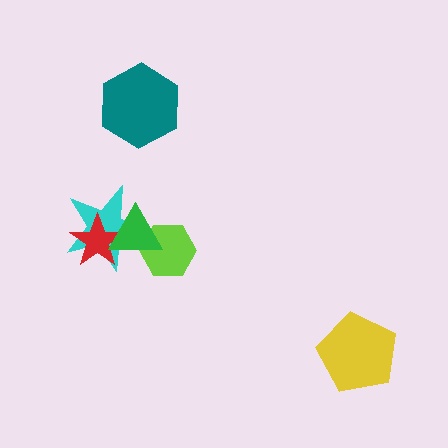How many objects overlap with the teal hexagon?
0 objects overlap with the teal hexagon.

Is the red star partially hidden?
Yes, it is partially covered by another shape.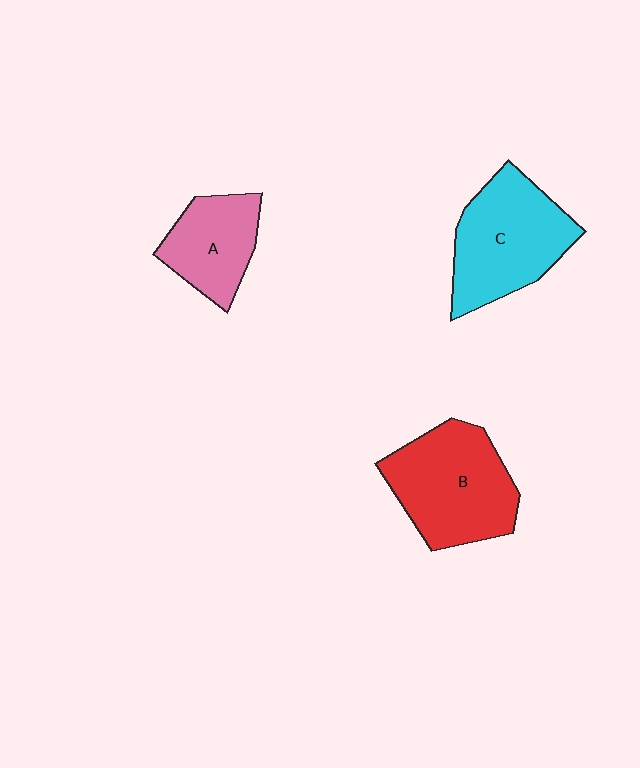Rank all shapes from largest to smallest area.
From largest to smallest: B (red), C (cyan), A (pink).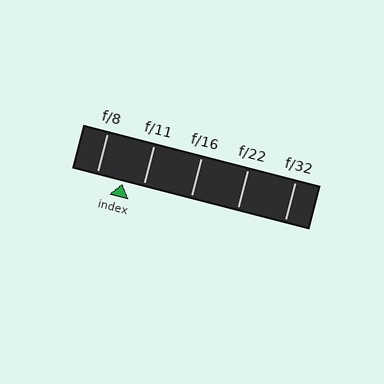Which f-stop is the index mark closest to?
The index mark is closest to f/11.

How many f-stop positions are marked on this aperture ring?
There are 5 f-stop positions marked.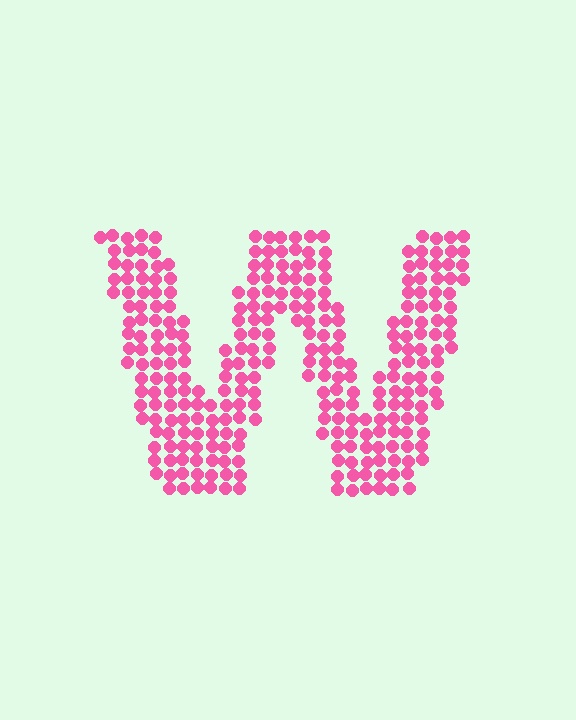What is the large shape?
The large shape is the letter W.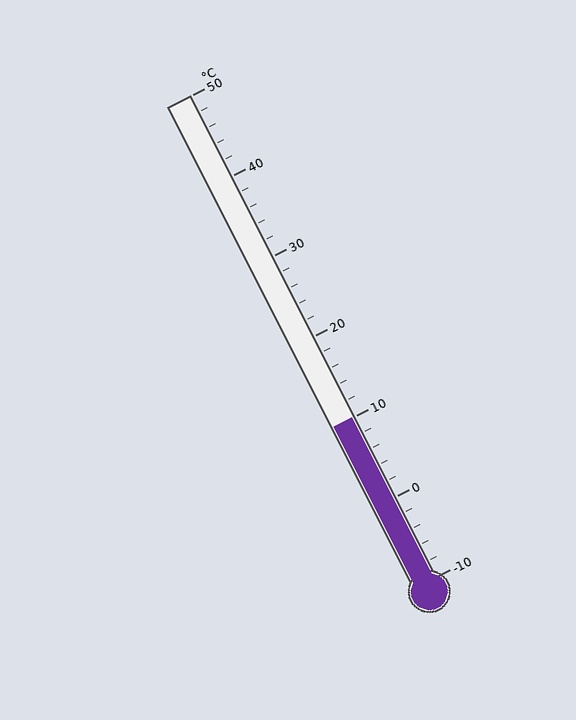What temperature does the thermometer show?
The thermometer shows approximately 10°C.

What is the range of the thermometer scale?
The thermometer scale ranges from -10°C to 50°C.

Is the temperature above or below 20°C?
The temperature is below 20°C.